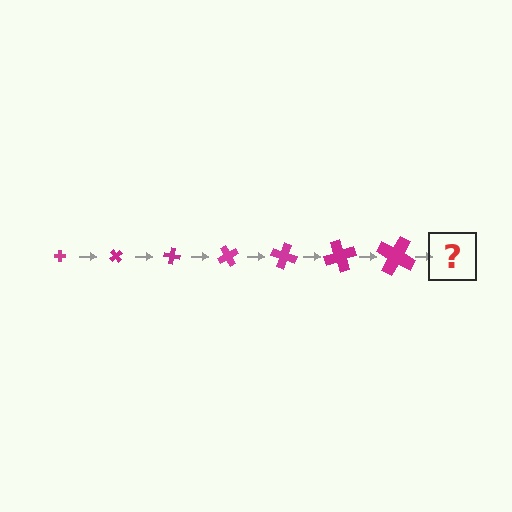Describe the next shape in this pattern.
It should be a cross, larger than the previous one and rotated 350 degrees from the start.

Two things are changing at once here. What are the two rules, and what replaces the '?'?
The two rules are that the cross grows larger each step and it rotates 50 degrees each step. The '?' should be a cross, larger than the previous one and rotated 350 degrees from the start.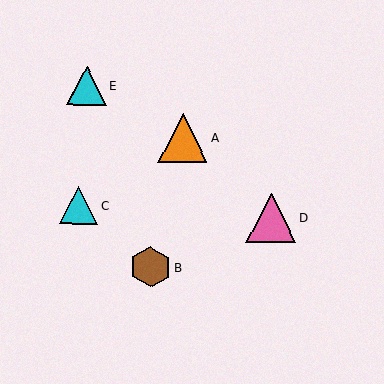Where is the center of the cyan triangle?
The center of the cyan triangle is at (87, 86).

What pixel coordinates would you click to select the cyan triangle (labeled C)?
Click at (79, 205) to select the cyan triangle C.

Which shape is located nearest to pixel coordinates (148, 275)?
The brown hexagon (labeled B) at (151, 267) is nearest to that location.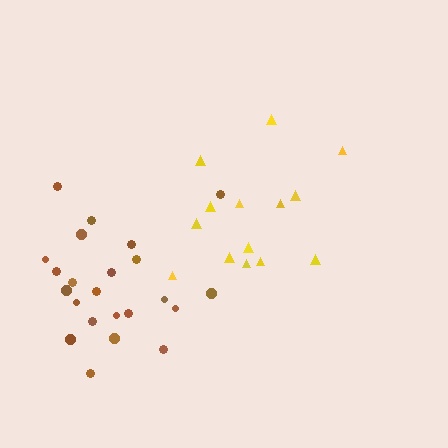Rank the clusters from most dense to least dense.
brown, yellow.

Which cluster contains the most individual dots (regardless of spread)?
Brown (23).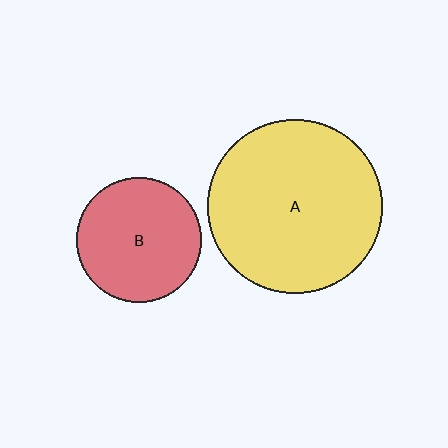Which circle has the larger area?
Circle A (yellow).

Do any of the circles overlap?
No, none of the circles overlap.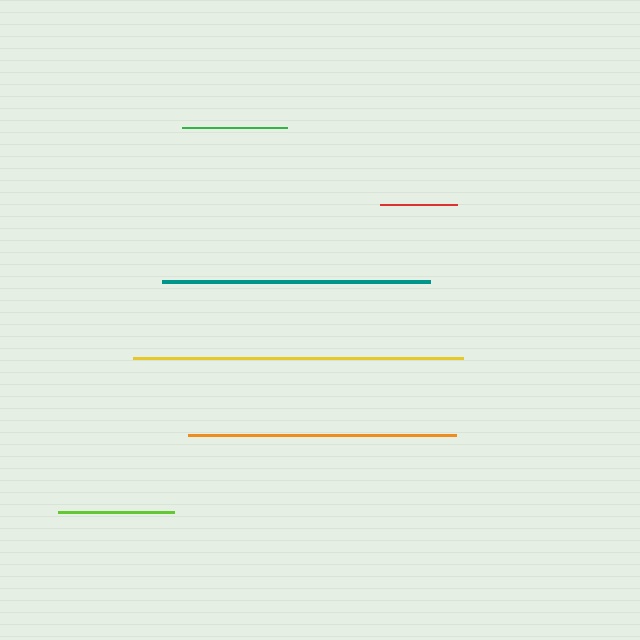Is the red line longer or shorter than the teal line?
The teal line is longer than the red line.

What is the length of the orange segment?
The orange segment is approximately 268 pixels long.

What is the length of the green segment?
The green segment is approximately 105 pixels long.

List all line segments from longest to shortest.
From longest to shortest: yellow, teal, orange, lime, green, red.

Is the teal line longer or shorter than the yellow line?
The yellow line is longer than the teal line.